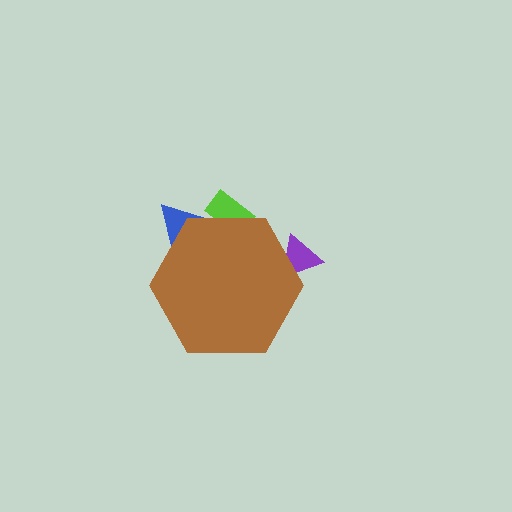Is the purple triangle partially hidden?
Yes, the purple triangle is partially hidden behind the brown hexagon.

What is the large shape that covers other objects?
A brown hexagon.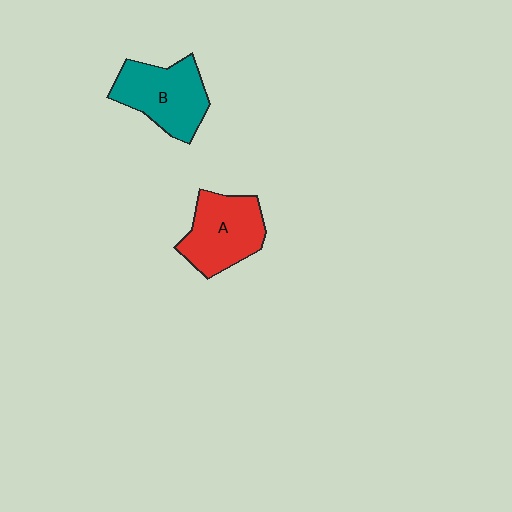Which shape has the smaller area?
Shape A (red).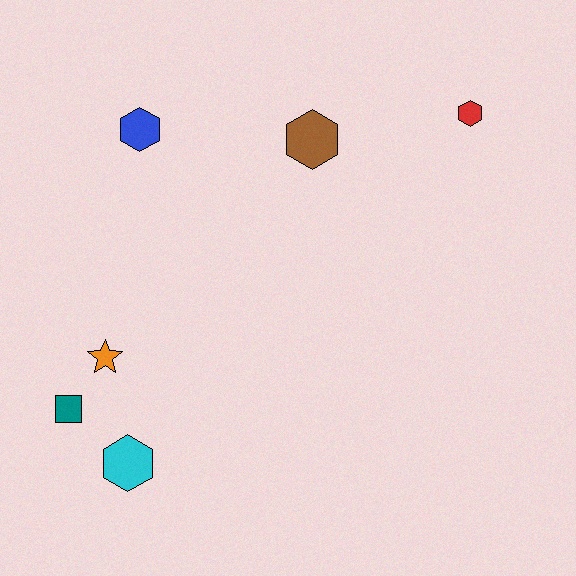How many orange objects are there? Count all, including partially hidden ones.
There is 1 orange object.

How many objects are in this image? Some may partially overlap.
There are 6 objects.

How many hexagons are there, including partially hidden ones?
There are 4 hexagons.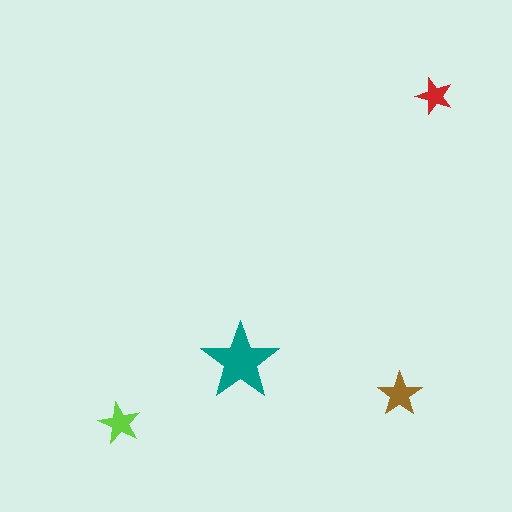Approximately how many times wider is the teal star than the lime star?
About 2 times wider.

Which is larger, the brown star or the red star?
The brown one.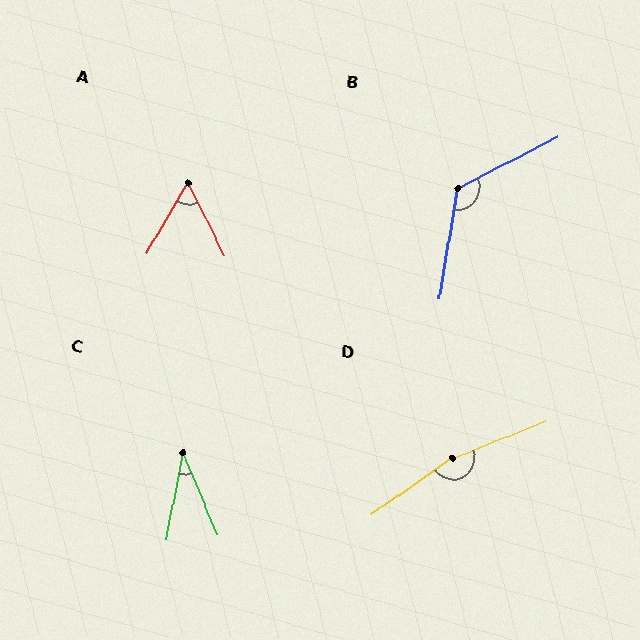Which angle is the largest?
D, at approximately 167 degrees.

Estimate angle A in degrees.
Approximately 57 degrees.